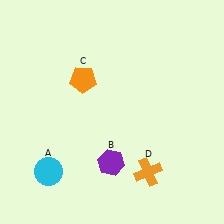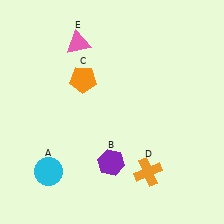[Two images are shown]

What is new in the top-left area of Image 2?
A pink triangle (E) was added in the top-left area of Image 2.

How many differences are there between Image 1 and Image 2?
There is 1 difference between the two images.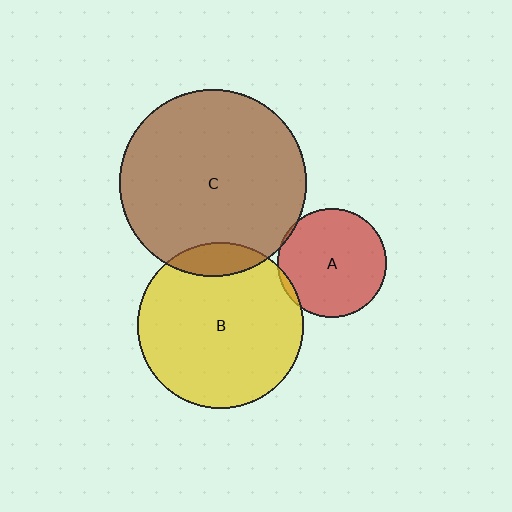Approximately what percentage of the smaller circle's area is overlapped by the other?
Approximately 5%.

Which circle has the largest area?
Circle C (brown).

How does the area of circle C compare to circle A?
Approximately 2.9 times.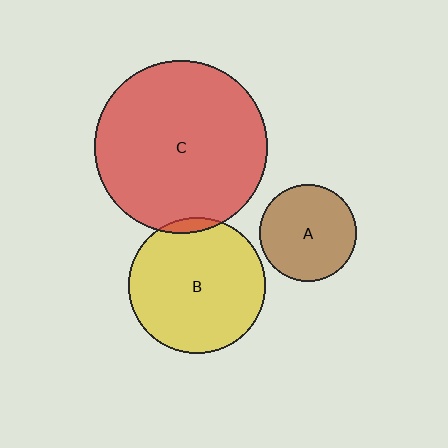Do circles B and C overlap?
Yes.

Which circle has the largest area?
Circle C (red).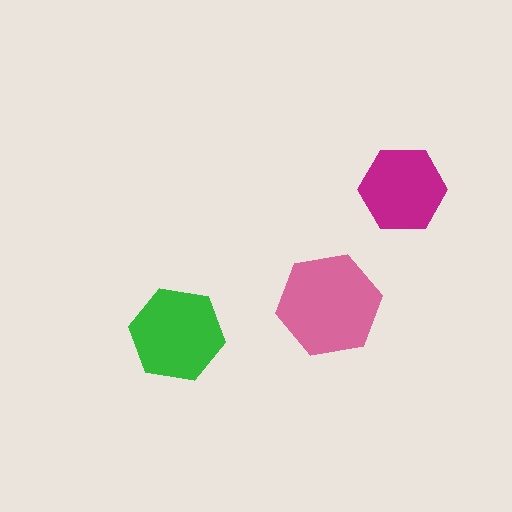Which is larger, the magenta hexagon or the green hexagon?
The green one.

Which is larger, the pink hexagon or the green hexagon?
The pink one.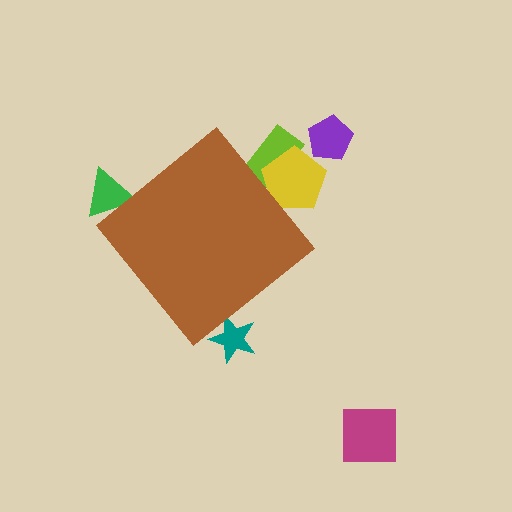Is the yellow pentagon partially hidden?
Yes, the yellow pentagon is partially hidden behind the brown diamond.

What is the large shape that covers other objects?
A brown diamond.